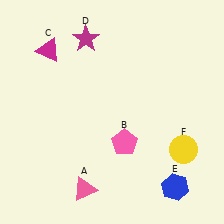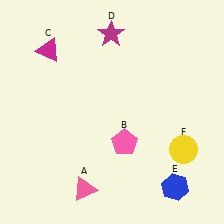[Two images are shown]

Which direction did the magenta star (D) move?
The magenta star (D) moved right.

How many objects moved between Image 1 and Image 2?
1 object moved between the two images.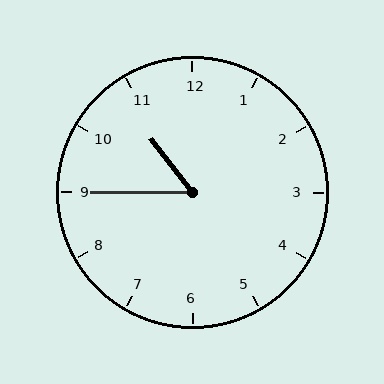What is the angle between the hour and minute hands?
Approximately 52 degrees.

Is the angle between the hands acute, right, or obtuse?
It is acute.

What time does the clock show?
10:45.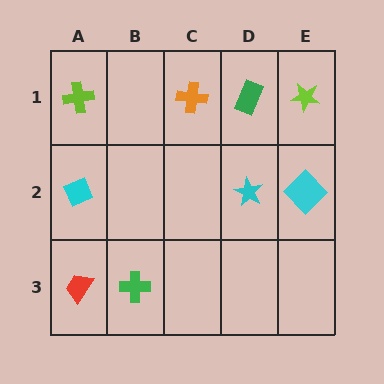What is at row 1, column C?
An orange cross.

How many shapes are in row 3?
2 shapes.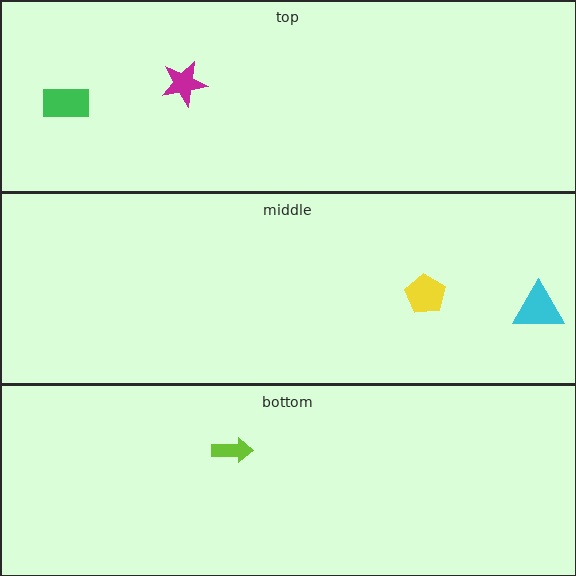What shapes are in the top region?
The magenta star, the green rectangle.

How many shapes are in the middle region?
2.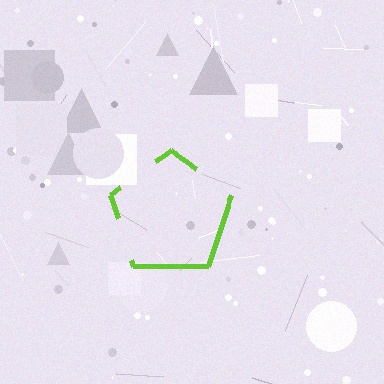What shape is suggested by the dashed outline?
The dashed outline suggests a pentagon.